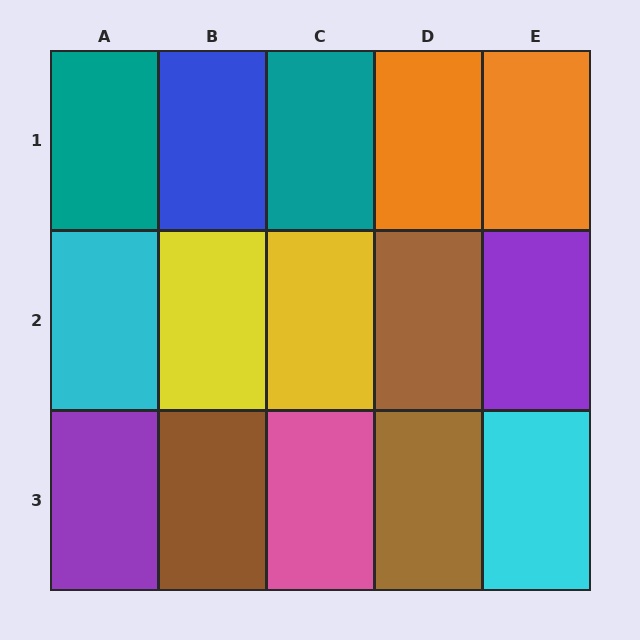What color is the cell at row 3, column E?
Cyan.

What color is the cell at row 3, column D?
Brown.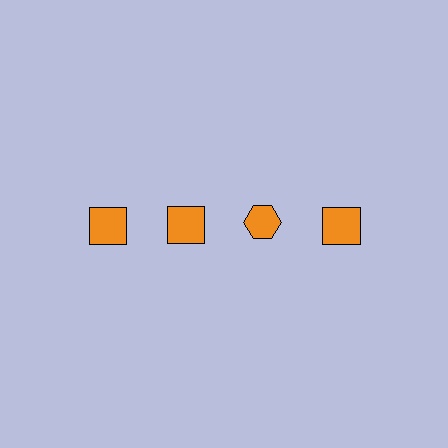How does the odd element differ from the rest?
It has a different shape: hexagon instead of square.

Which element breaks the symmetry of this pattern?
The orange hexagon in the top row, center column breaks the symmetry. All other shapes are orange squares.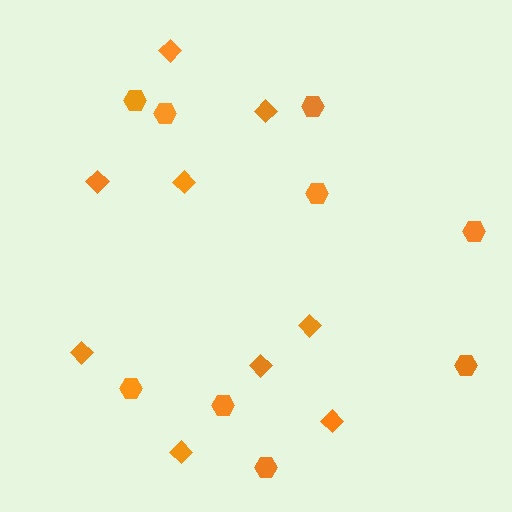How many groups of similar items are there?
There are 2 groups: one group of hexagons (9) and one group of diamonds (9).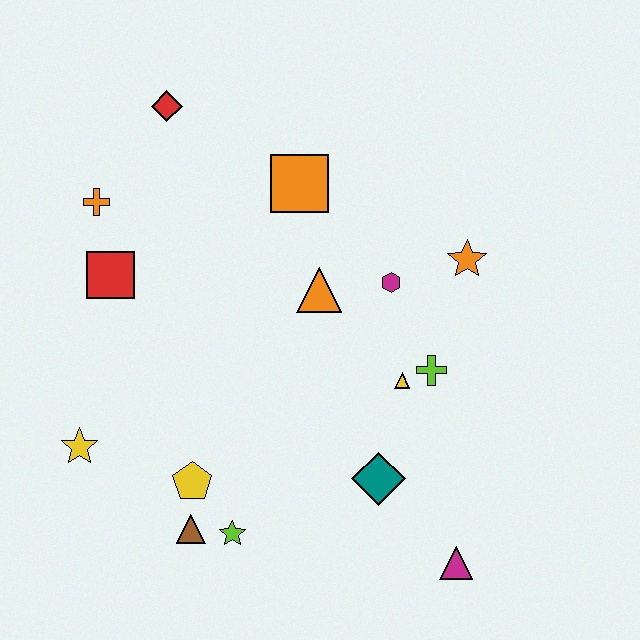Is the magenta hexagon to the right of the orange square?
Yes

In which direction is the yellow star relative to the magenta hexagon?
The yellow star is to the left of the magenta hexagon.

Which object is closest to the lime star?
The brown triangle is closest to the lime star.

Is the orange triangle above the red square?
No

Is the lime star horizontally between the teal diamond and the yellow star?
Yes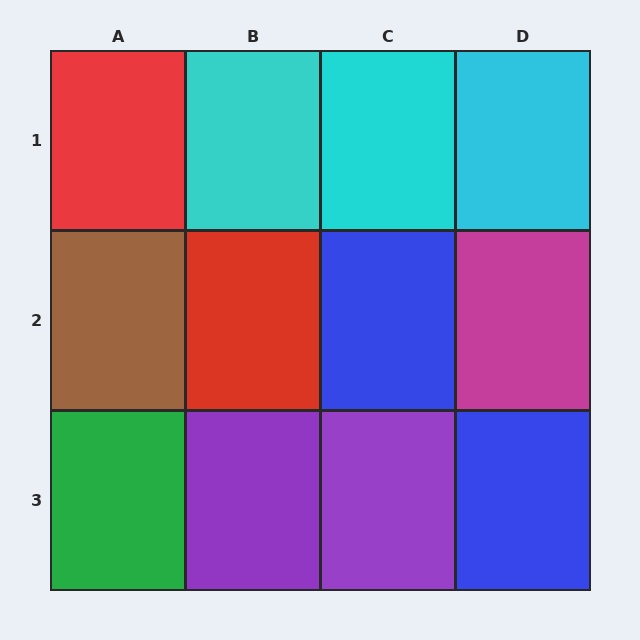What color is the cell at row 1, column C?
Cyan.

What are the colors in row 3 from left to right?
Green, purple, purple, blue.